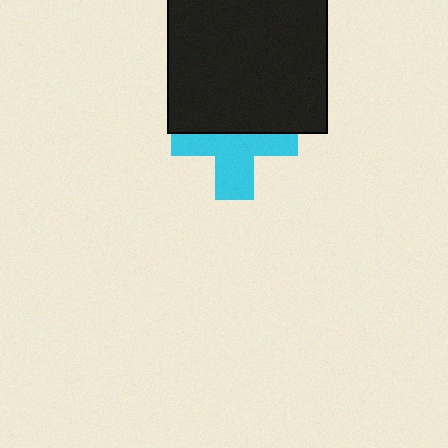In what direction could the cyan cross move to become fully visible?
The cyan cross could move down. That would shift it out from behind the black square entirely.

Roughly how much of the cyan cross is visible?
About half of it is visible (roughly 55%).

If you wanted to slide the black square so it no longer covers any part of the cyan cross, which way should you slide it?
Slide it up — that is the most direct way to separate the two shapes.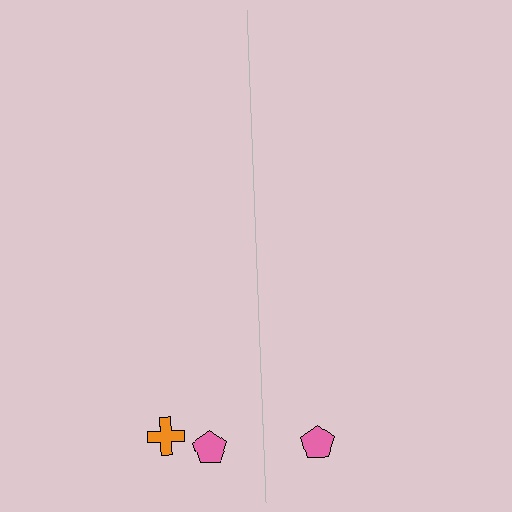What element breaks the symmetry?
A orange cross is missing from the right side.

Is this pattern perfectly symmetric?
No, the pattern is not perfectly symmetric. A orange cross is missing from the right side.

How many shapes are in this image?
There are 3 shapes in this image.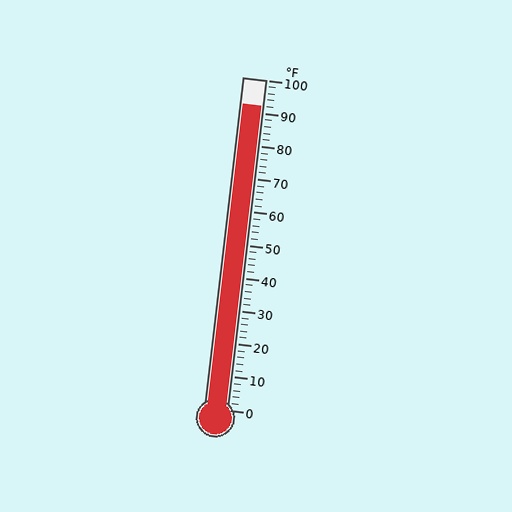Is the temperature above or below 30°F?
The temperature is above 30°F.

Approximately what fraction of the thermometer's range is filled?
The thermometer is filled to approximately 90% of its range.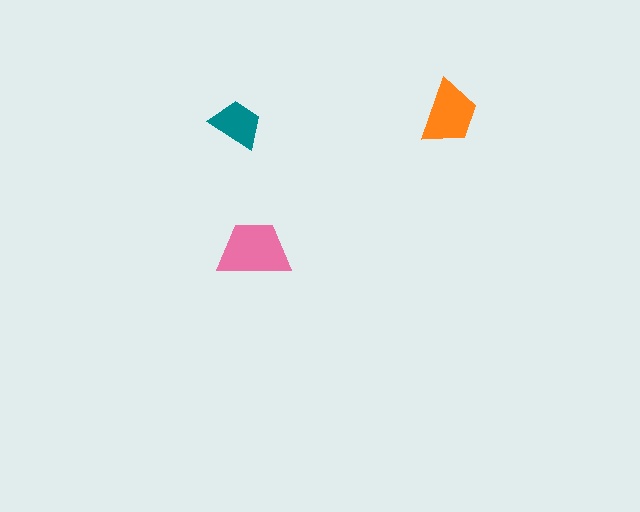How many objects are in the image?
There are 3 objects in the image.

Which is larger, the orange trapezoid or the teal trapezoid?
The orange one.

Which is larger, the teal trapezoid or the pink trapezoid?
The pink one.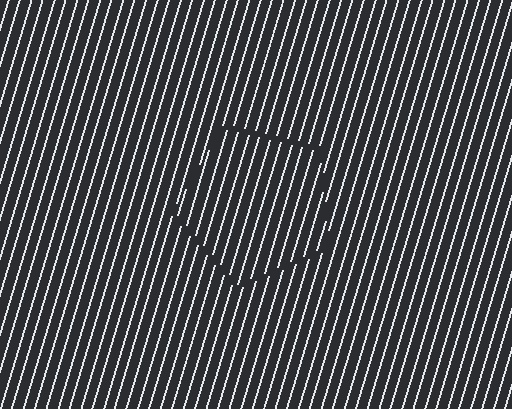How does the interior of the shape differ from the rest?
The interior of the shape contains the same grating, shifted by half a period — the contour is defined by the phase discontinuity where line-ends from the inner and outer gratings abut.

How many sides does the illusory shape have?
5 sides — the line-ends trace a pentagon.